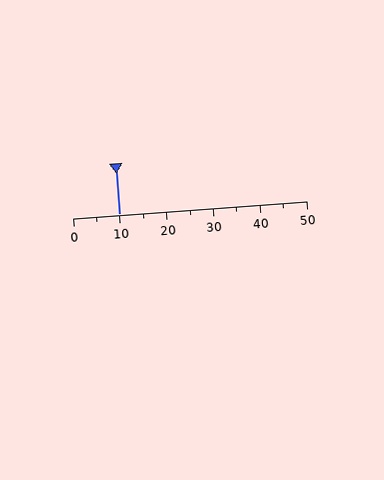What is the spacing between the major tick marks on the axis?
The major ticks are spaced 10 apart.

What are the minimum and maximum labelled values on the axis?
The axis runs from 0 to 50.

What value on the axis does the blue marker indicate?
The marker indicates approximately 10.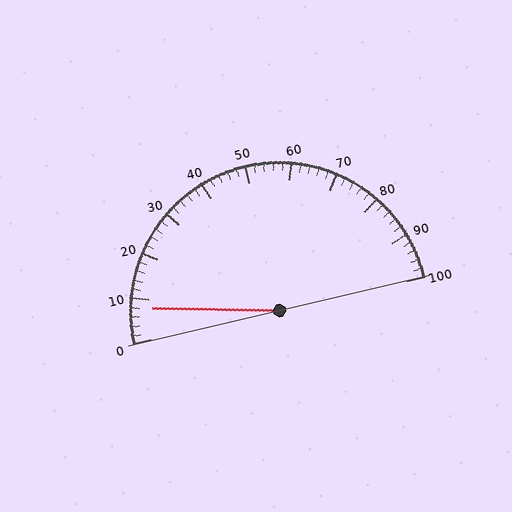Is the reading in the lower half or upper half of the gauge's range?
The reading is in the lower half of the range (0 to 100).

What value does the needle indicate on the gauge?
The needle indicates approximately 8.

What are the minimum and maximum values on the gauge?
The gauge ranges from 0 to 100.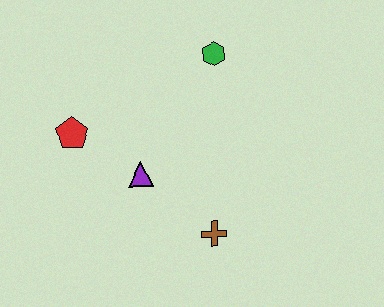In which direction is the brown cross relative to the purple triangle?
The brown cross is to the right of the purple triangle.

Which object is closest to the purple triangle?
The red pentagon is closest to the purple triangle.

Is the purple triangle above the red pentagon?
No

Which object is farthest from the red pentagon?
The brown cross is farthest from the red pentagon.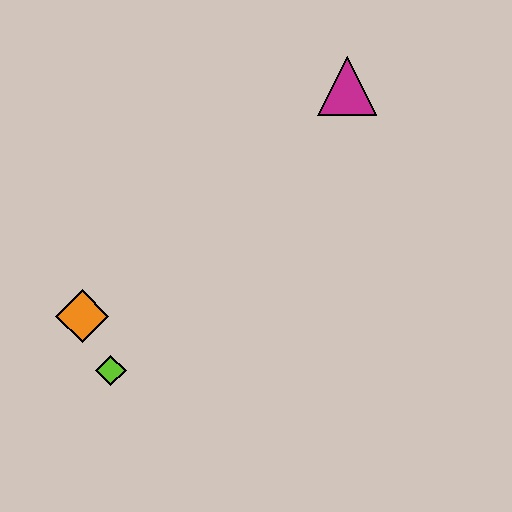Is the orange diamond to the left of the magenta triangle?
Yes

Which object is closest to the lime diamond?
The orange diamond is closest to the lime diamond.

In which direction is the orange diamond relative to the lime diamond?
The orange diamond is above the lime diamond.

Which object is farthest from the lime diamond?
The magenta triangle is farthest from the lime diamond.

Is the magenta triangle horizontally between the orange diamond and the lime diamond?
No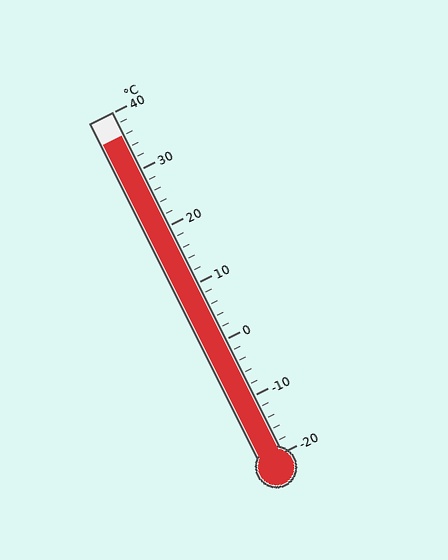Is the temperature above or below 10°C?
The temperature is above 10°C.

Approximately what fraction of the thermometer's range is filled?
The thermometer is filled to approximately 95% of its range.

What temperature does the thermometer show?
The thermometer shows approximately 36°C.